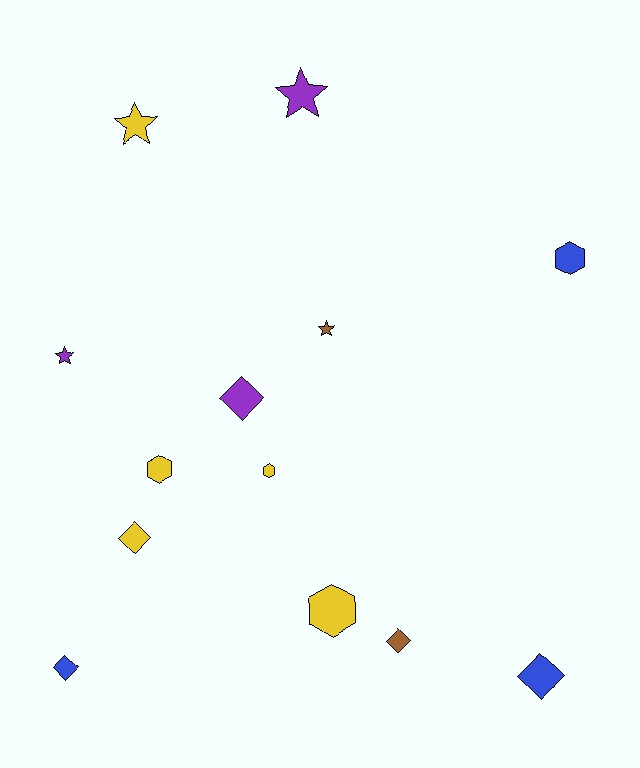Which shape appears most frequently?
Diamond, with 5 objects.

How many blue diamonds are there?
There are 2 blue diamonds.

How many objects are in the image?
There are 13 objects.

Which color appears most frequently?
Yellow, with 5 objects.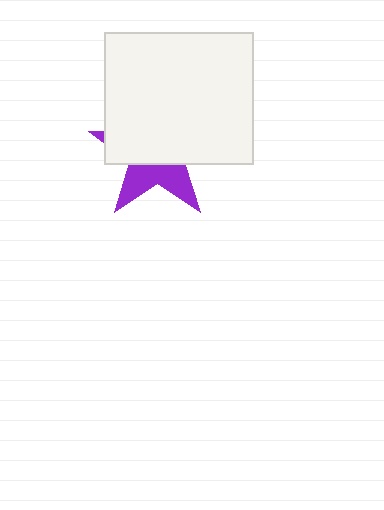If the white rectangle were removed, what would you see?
You would see the complete purple star.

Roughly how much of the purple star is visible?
A small part of it is visible (roughly 36%).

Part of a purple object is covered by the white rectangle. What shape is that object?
It is a star.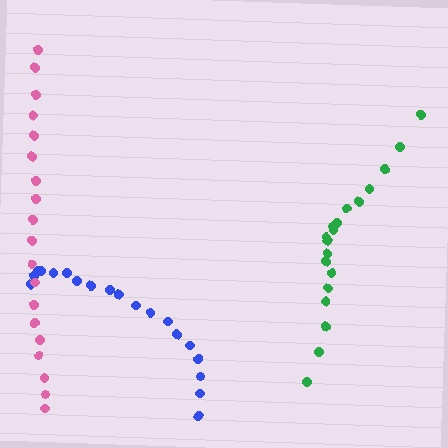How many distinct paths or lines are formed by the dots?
There are 3 distinct paths.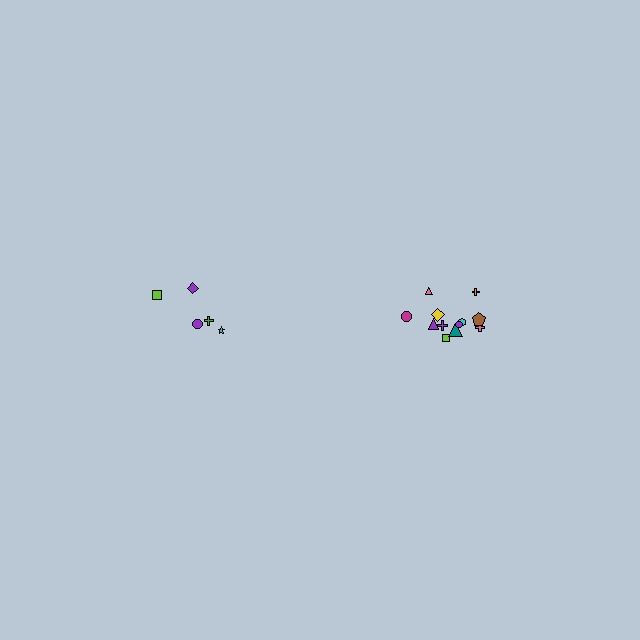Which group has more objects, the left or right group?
The right group.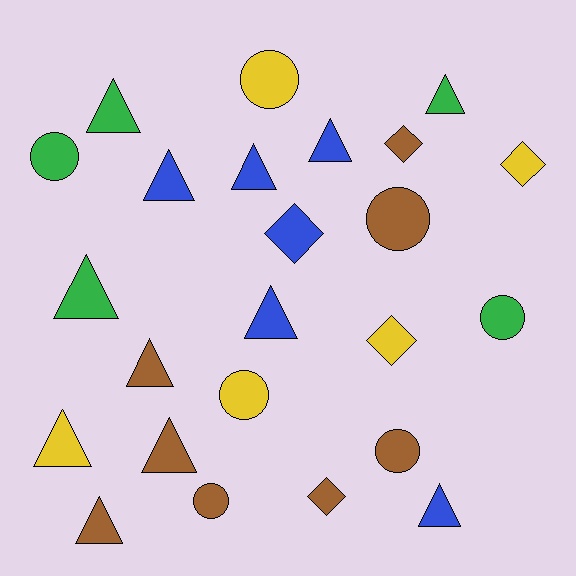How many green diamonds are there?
There are no green diamonds.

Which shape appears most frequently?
Triangle, with 12 objects.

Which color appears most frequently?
Brown, with 8 objects.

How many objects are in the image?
There are 24 objects.